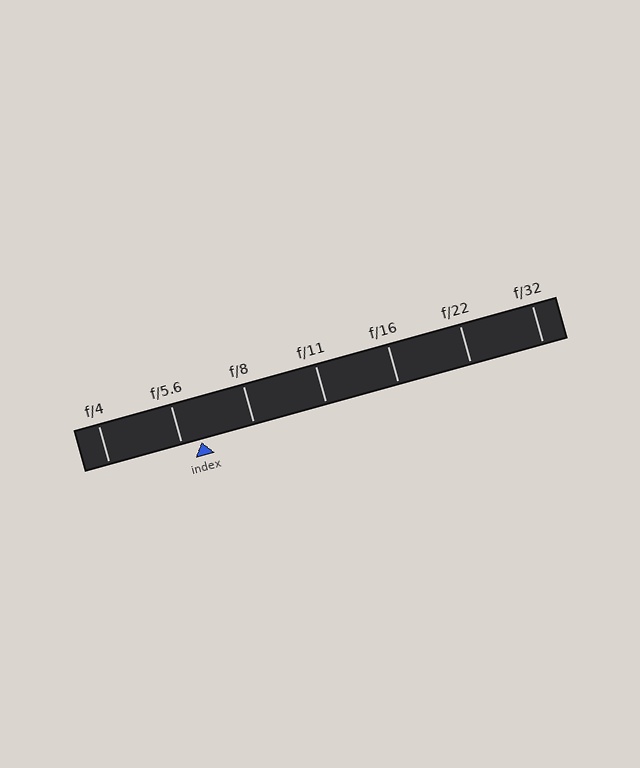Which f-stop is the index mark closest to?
The index mark is closest to f/5.6.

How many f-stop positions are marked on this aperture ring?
There are 7 f-stop positions marked.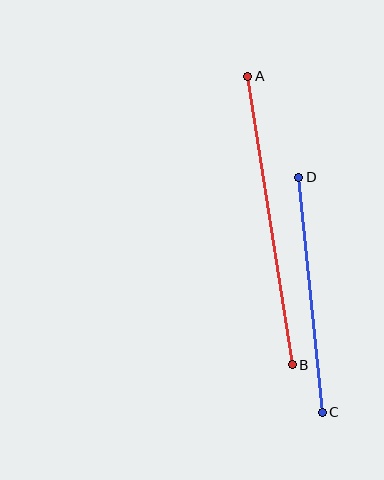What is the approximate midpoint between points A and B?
The midpoint is at approximately (270, 220) pixels.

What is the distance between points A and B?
The distance is approximately 292 pixels.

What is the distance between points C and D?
The distance is approximately 236 pixels.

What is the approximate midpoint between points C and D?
The midpoint is at approximately (310, 295) pixels.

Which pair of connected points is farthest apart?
Points A and B are farthest apart.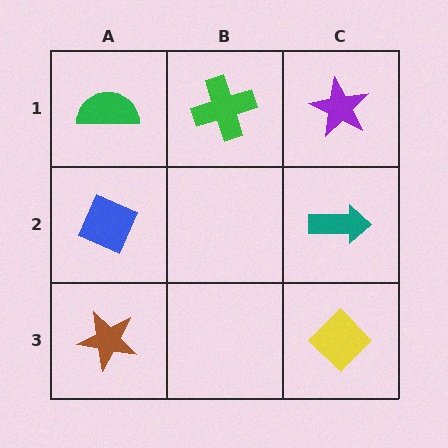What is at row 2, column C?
A teal arrow.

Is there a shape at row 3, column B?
No, that cell is empty.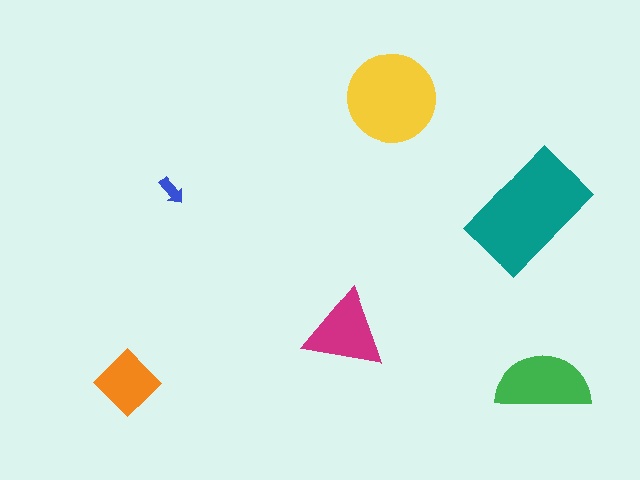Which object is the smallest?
The blue arrow.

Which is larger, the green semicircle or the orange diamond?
The green semicircle.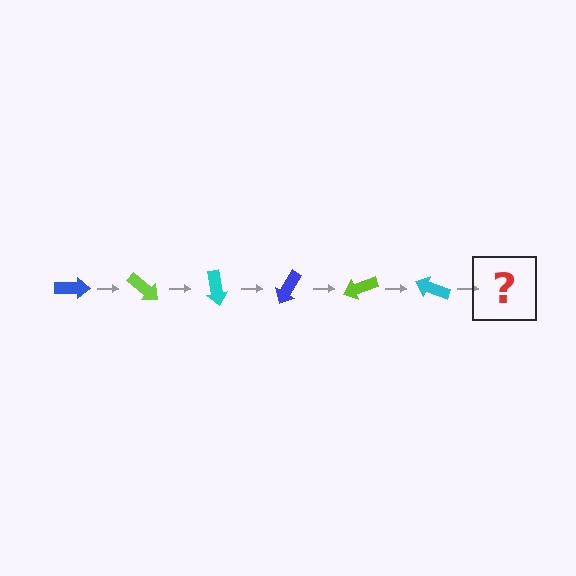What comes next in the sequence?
The next element should be a blue arrow, rotated 240 degrees from the start.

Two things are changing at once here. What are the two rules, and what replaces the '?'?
The two rules are that it rotates 40 degrees each step and the color cycles through blue, lime, and cyan. The '?' should be a blue arrow, rotated 240 degrees from the start.